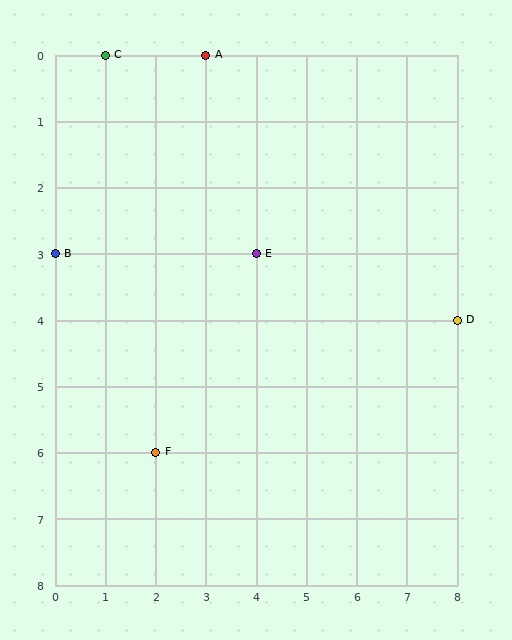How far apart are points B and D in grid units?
Points B and D are 8 columns and 1 row apart (about 8.1 grid units diagonally).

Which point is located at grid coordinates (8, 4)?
Point D is at (8, 4).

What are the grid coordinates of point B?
Point B is at grid coordinates (0, 3).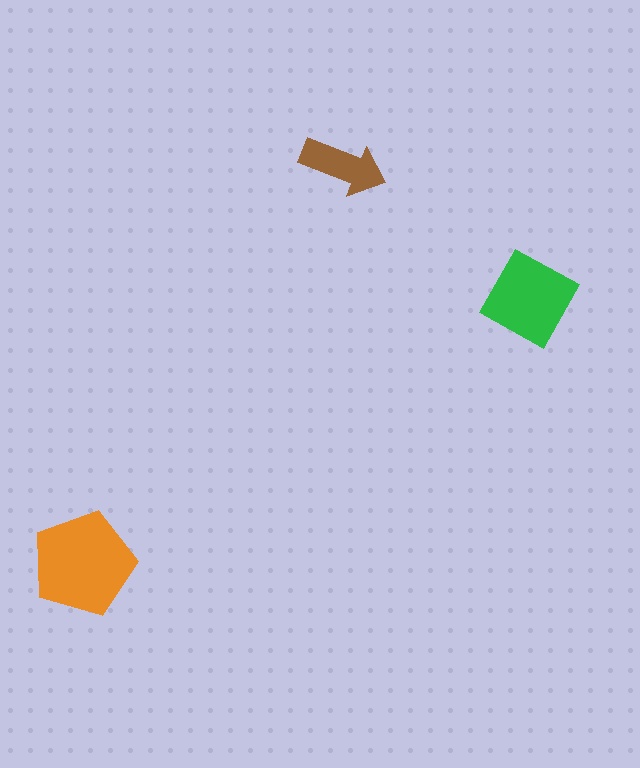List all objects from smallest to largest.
The brown arrow, the green diamond, the orange pentagon.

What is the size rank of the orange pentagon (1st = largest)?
1st.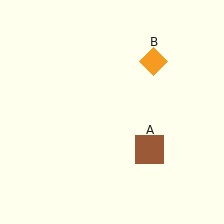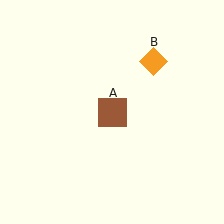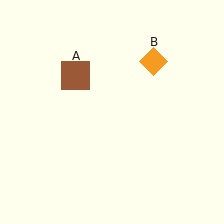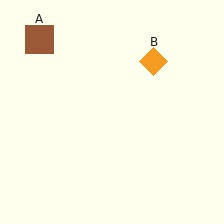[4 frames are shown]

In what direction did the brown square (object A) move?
The brown square (object A) moved up and to the left.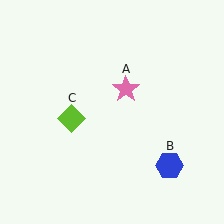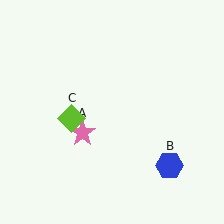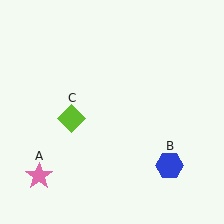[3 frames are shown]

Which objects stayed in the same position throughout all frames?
Blue hexagon (object B) and lime diamond (object C) remained stationary.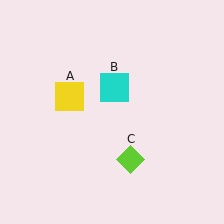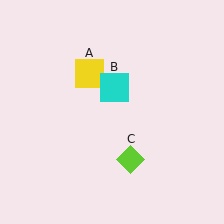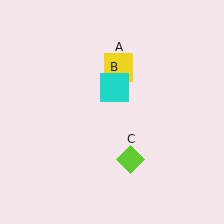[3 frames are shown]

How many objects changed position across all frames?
1 object changed position: yellow square (object A).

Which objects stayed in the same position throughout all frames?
Cyan square (object B) and lime diamond (object C) remained stationary.